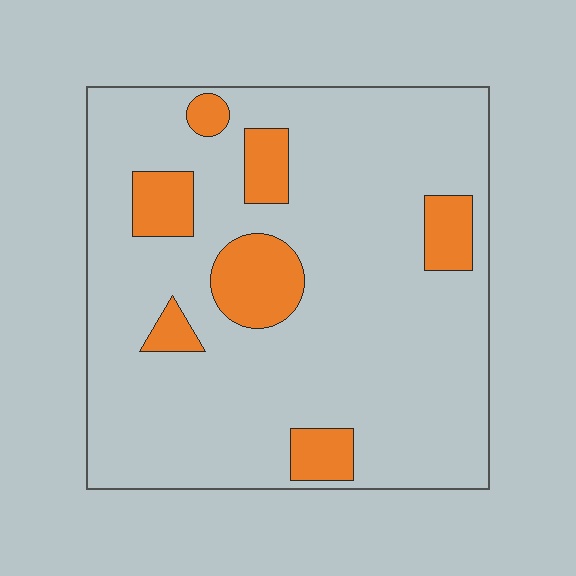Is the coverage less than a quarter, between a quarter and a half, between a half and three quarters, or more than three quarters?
Less than a quarter.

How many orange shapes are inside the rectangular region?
7.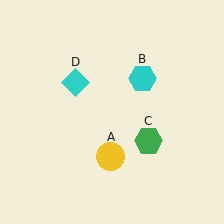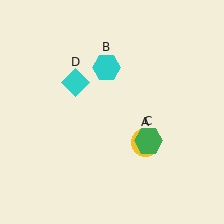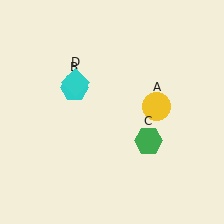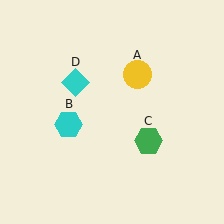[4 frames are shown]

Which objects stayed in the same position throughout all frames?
Green hexagon (object C) and cyan diamond (object D) remained stationary.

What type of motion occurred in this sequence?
The yellow circle (object A), cyan hexagon (object B) rotated counterclockwise around the center of the scene.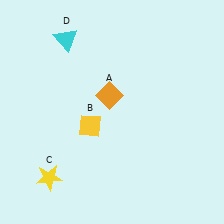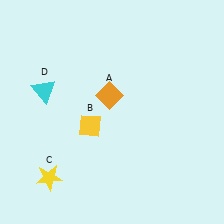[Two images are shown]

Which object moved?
The cyan triangle (D) moved down.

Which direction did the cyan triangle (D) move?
The cyan triangle (D) moved down.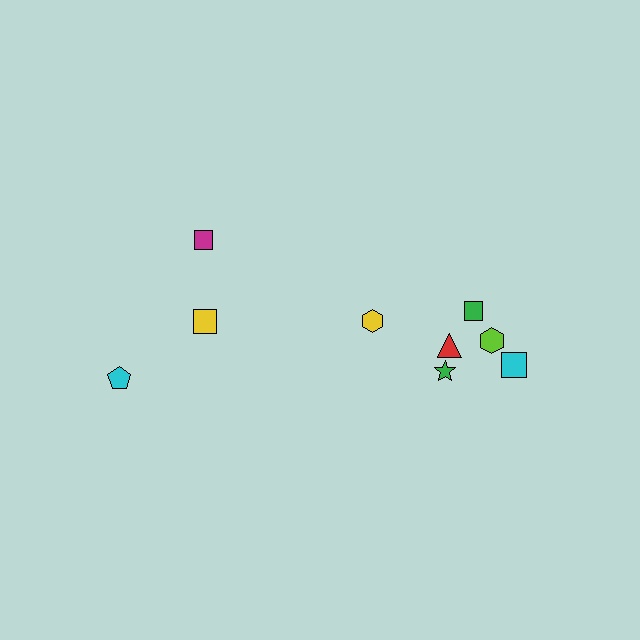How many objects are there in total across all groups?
There are 9 objects.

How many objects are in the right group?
There are 6 objects.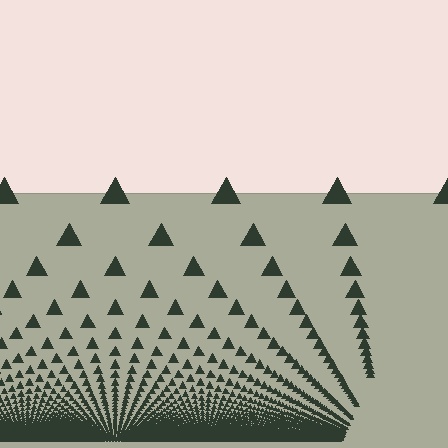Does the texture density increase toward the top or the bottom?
Density increases toward the bottom.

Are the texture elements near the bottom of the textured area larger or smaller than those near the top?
Smaller. The gradient is inverted — elements near the bottom are smaller and denser.